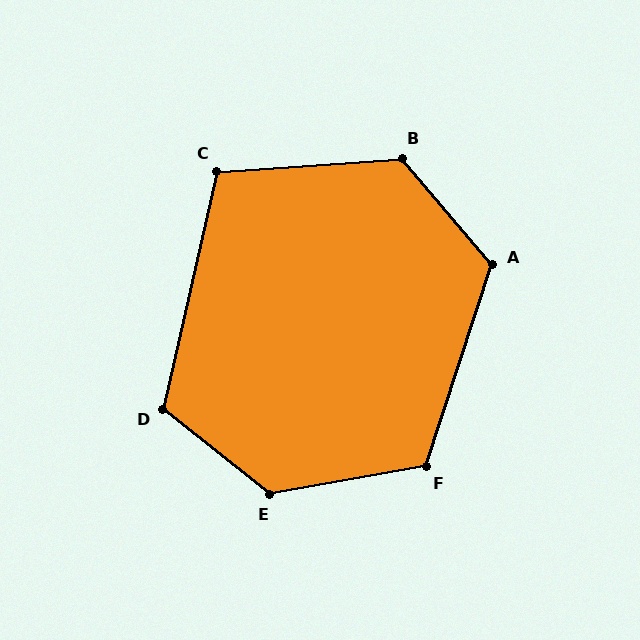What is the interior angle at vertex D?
Approximately 116 degrees (obtuse).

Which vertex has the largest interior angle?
E, at approximately 132 degrees.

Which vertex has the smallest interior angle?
C, at approximately 107 degrees.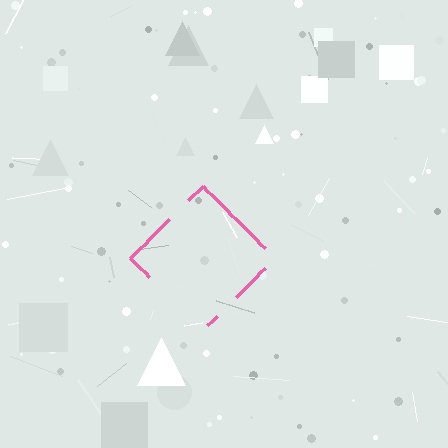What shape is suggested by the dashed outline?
The dashed outline suggests a diamond.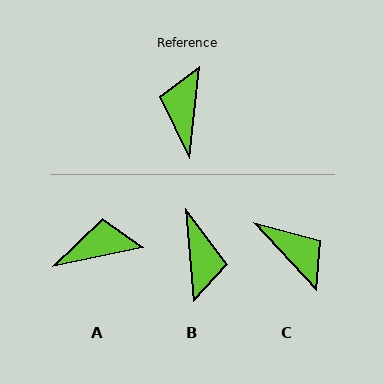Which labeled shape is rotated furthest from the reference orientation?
B, about 169 degrees away.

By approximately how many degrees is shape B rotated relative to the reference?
Approximately 169 degrees clockwise.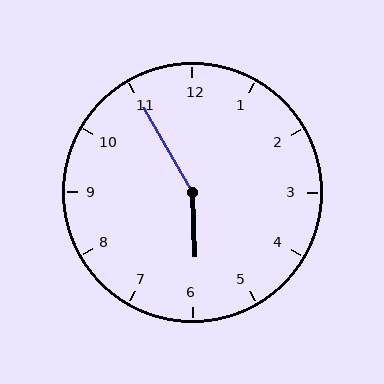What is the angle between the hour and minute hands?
Approximately 152 degrees.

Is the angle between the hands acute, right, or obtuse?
It is obtuse.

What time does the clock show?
5:55.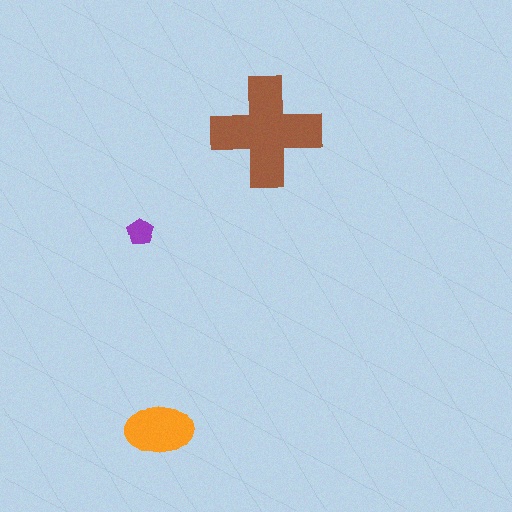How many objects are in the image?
There are 3 objects in the image.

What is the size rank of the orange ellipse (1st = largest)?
2nd.